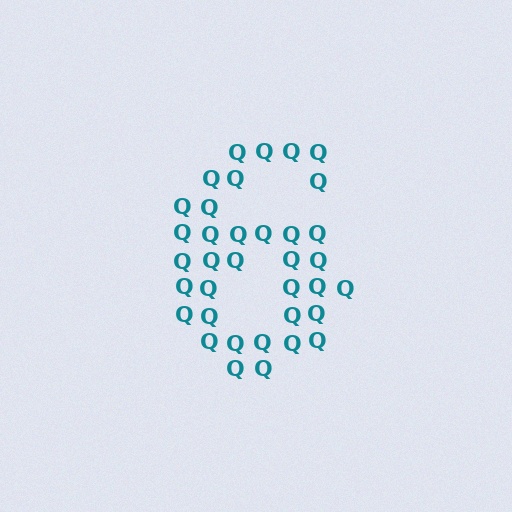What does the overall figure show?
The overall figure shows the digit 6.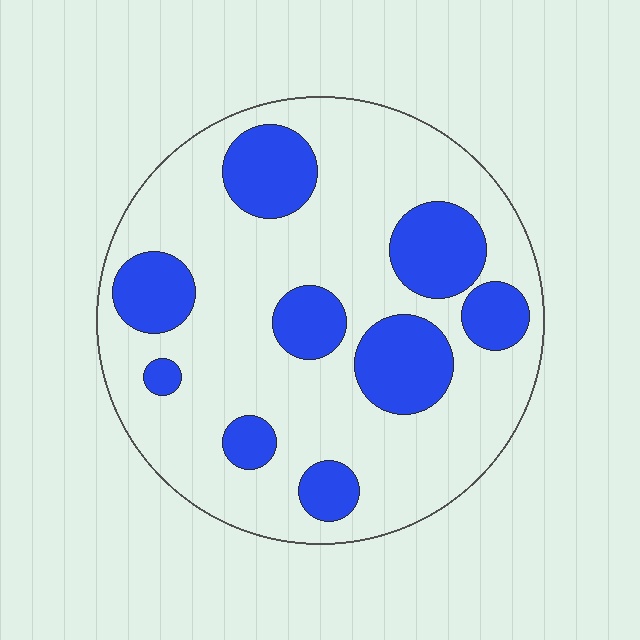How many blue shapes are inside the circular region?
9.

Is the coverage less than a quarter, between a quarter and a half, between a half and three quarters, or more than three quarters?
Between a quarter and a half.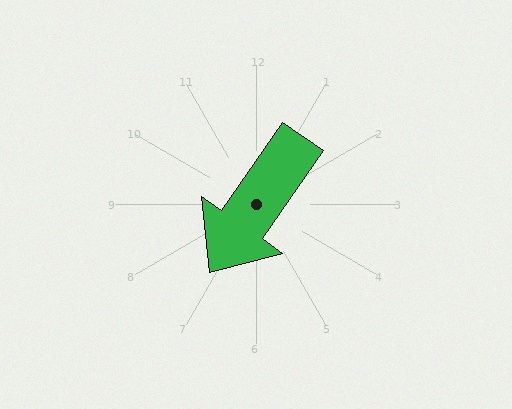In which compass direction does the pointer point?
Southwest.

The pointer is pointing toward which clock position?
Roughly 7 o'clock.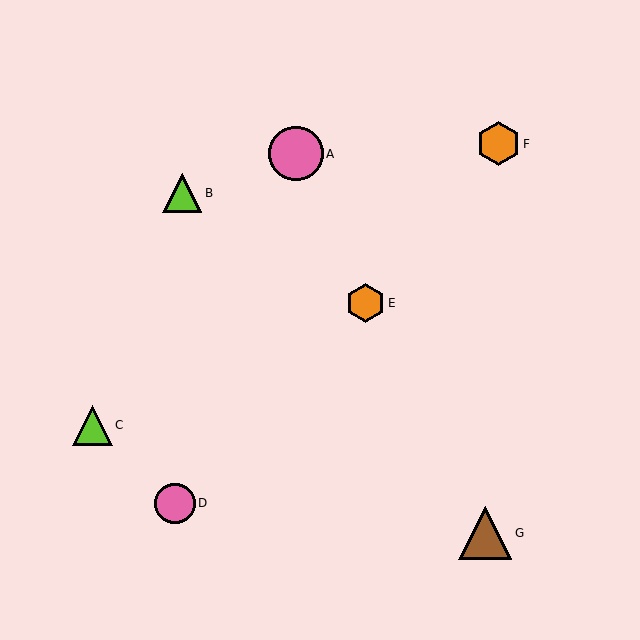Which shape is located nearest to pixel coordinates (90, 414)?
The lime triangle (labeled C) at (92, 425) is nearest to that location.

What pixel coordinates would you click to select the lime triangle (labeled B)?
Click at (182, 193) to select the lime triangle B.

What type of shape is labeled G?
Shape G is a brown triangle.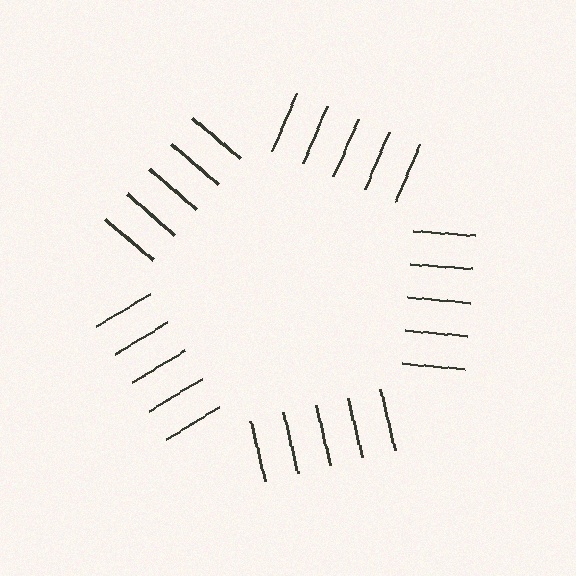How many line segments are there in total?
25 — 5 along each of the 5 edges.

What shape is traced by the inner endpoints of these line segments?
An illusory pentagon — the line segments terminate on its edges but no continuous stroke is drawn.